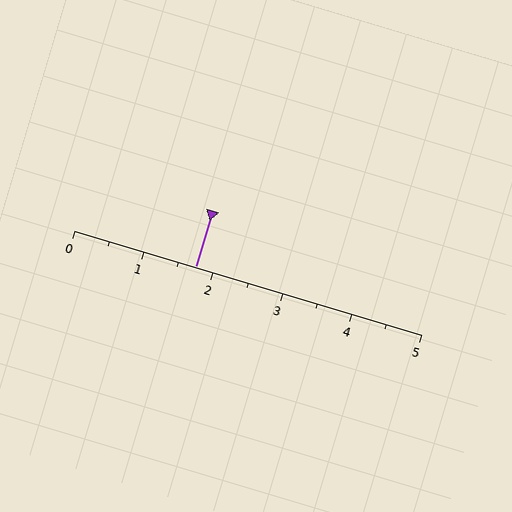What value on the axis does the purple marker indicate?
The marker indicates approximately 1.8.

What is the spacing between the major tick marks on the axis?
The major ticks are spaced 1 apart.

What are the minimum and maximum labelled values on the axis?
The axis runs from 0 to 5.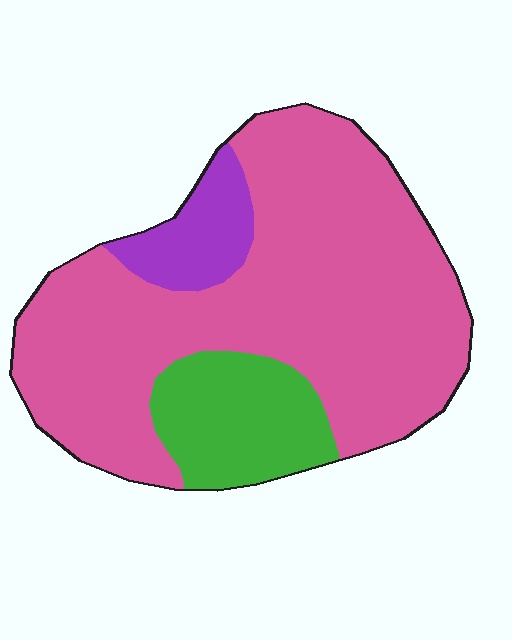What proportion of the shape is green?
Green covers about 15% of the shape.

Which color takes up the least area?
Purple, at roughly 10%.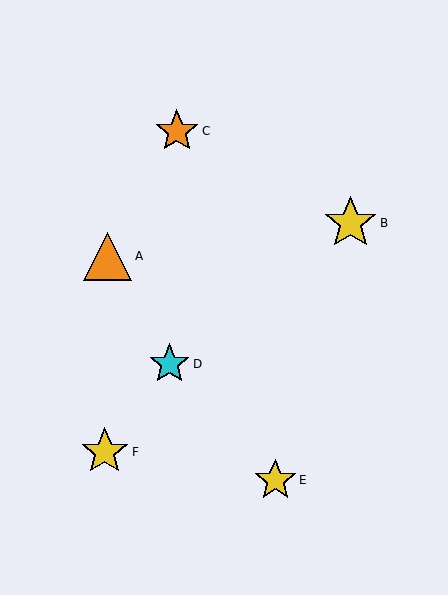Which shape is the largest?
The yellow star (labeled B) is the largest.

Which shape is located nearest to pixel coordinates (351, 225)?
The yellow star (labeled B) at (351, 223) is nearest to that location.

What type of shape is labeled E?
Shape E is a yellow star.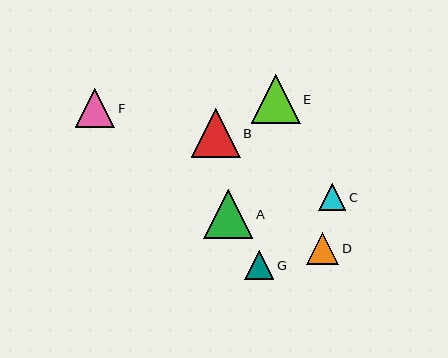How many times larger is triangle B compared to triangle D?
Triangle B is approximately 1.5 times the size of triangle D.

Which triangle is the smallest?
Triangle C is the smallest with a size of approximately 27 pixels.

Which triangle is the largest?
Triangle B is the largest with a size of approximately 49 pixels.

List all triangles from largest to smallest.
From largest to smallest: B, A, E, F, D, G, C.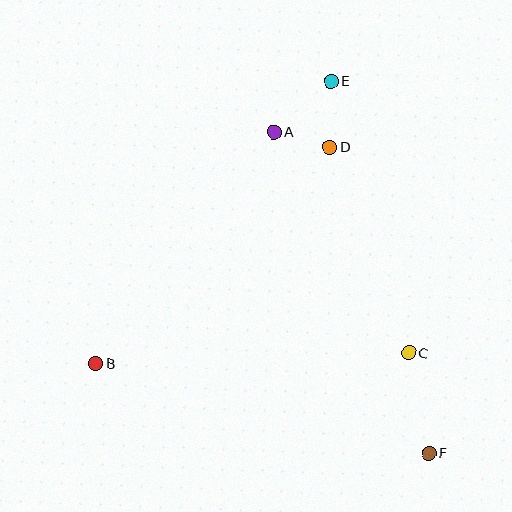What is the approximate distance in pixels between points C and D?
The distance between C and D is approximately 220 pixels.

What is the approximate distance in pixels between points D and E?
The distance between D and E is approximately 66 pixels.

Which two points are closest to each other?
Points A and D are closest to each other.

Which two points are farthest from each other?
Points E and F are farthest from each other.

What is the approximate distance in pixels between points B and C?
The distance between B and C is approximately 313 pixels.